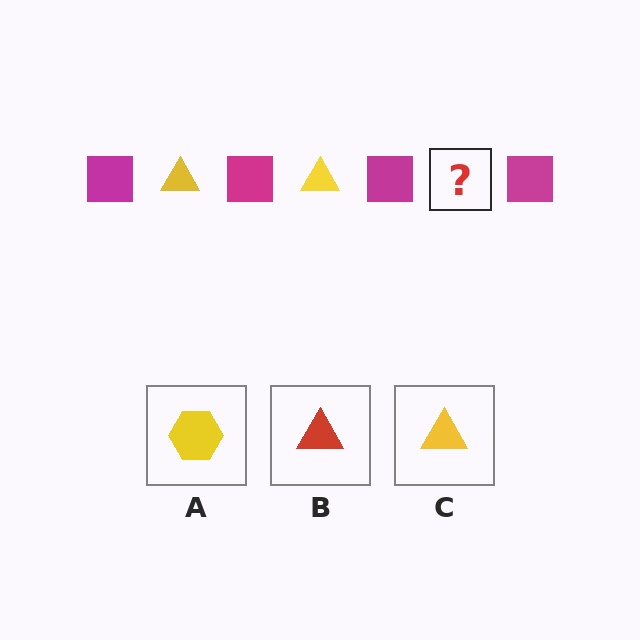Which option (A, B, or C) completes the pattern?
C.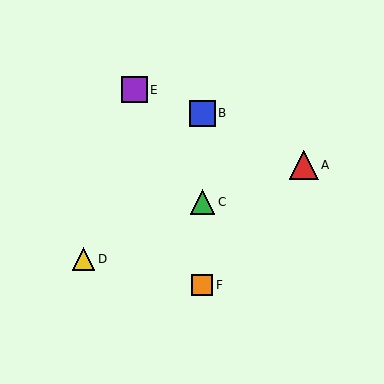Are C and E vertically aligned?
No, C is at x≈202 and E is at x≈134.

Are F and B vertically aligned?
Yes, both are at x≈202.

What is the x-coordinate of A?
Object A is at x≈304.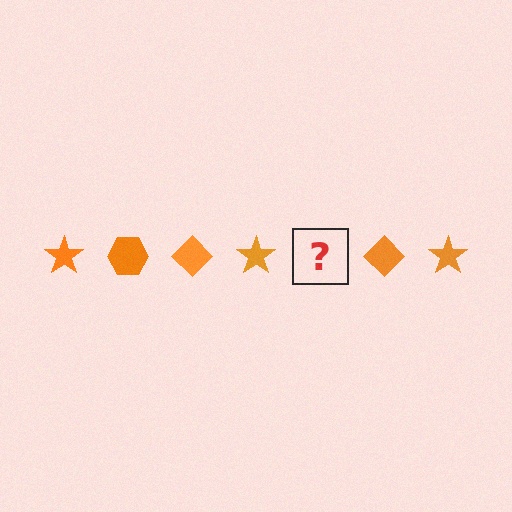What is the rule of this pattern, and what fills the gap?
The rule is that the pattern cycles through star, hexagon, diamond shapes in orange. The gap should be filled with an orange hexagon.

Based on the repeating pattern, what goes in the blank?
The blank should be an orange hexagon.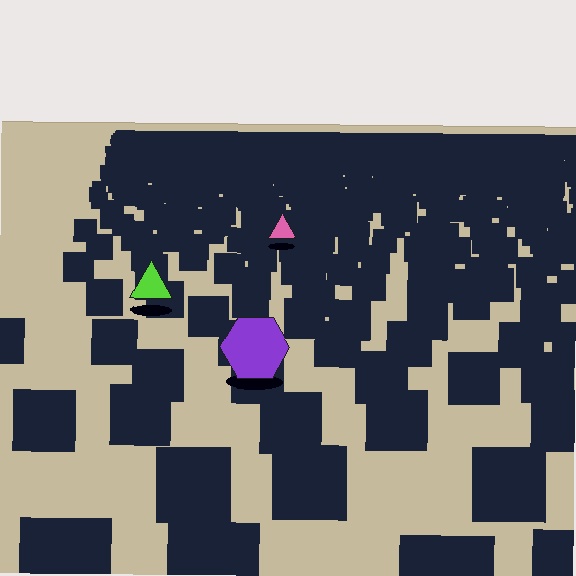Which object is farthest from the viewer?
The pink triangle is farthest from the viewer. It appears smaller and the ground texture around it is denser.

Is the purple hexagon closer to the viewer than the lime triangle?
Yes. The purple hexagon is closer — you can tell from the texture gradient: the ground texture is coarser near it.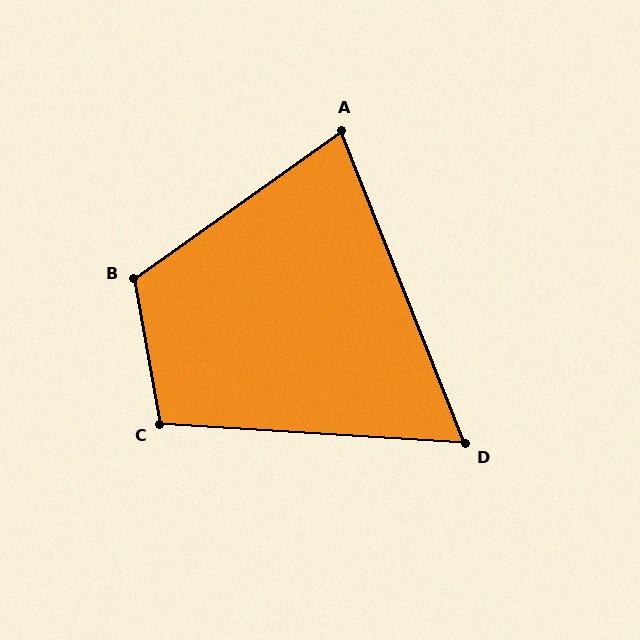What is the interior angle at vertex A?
Approximately 76 degrees (acute).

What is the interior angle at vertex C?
Approximately 104 degrees (obtuse).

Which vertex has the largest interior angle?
B, at approximately 115 degrees.